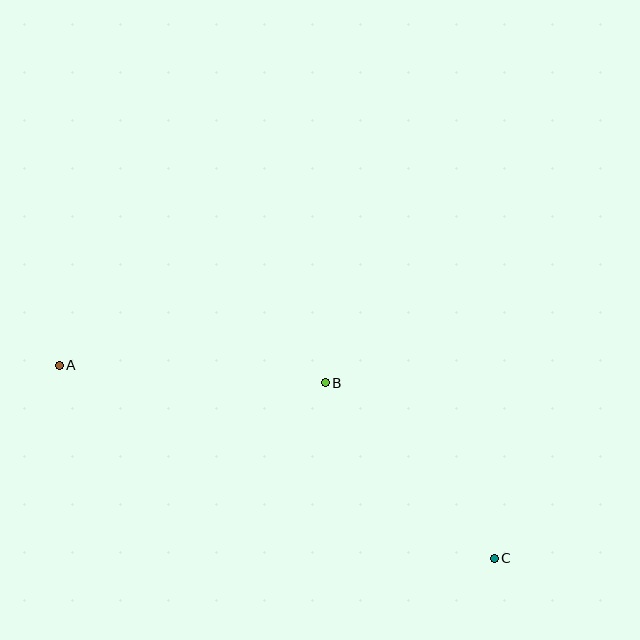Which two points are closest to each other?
Points B and C are closest to each other.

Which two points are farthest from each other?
Points A and C are farthest from each other.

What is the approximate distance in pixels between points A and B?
The distance between A and B is approximately 266 pixels.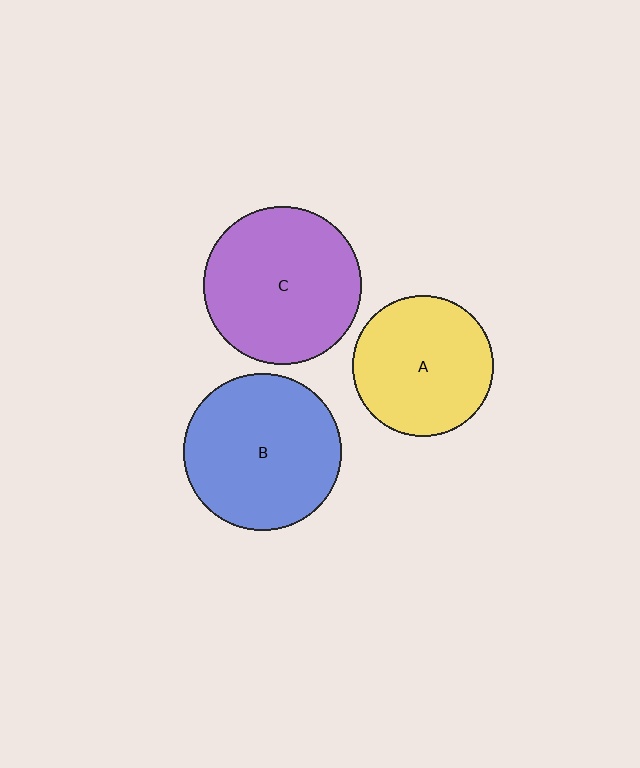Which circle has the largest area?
Circle C (purple).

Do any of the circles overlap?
No, none of the circles overlap.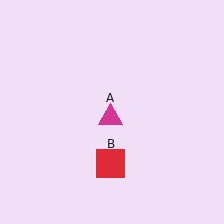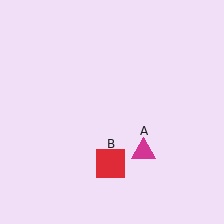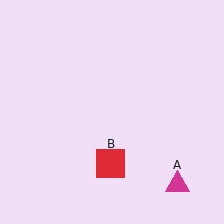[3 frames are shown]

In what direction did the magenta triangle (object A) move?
The magenta triangle (object A) moved down and to the right.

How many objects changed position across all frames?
1 object changed position: magenta triangle (object A).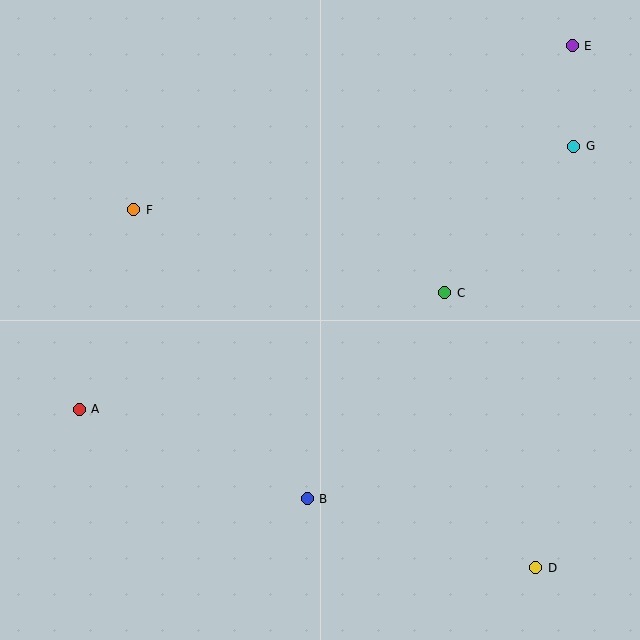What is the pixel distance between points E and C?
The distance between E and C is 278 pixels.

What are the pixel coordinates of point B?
Point B is at (307, 499).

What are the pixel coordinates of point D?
Point D is at (536, 568).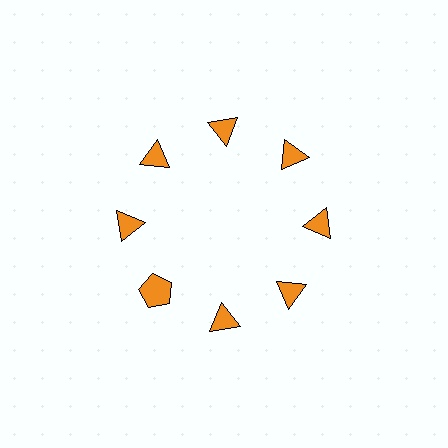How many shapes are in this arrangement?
There are 8 shapes arranged in a ring pattern.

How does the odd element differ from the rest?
It has a different shape: pentagon instead of triangle.